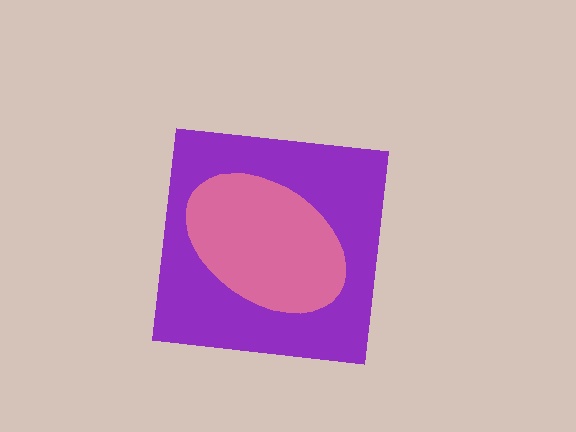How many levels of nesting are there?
2.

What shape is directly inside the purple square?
The pink ellipse.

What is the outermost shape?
The purple square.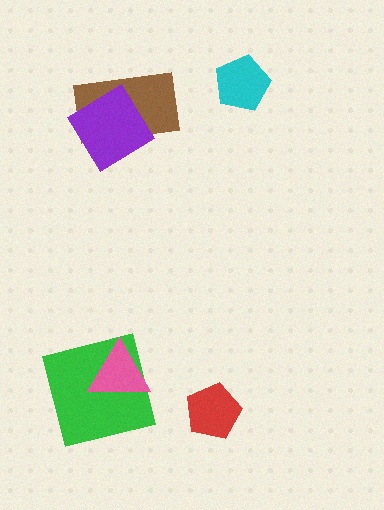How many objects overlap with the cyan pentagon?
0 objects overlap with the cyan pentagon.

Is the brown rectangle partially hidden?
Yes, it is partially covered by another shape.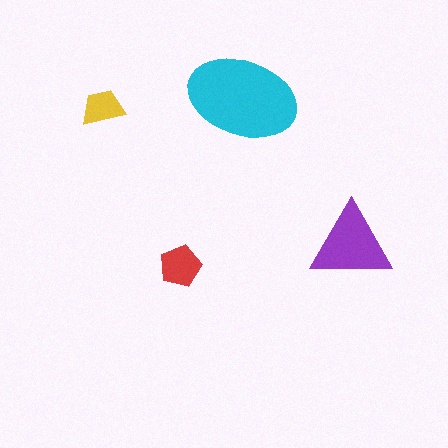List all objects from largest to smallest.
The cyan ellipse, the purple triangle, the red pentagon, the yellow trapezoid.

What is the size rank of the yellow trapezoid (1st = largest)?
4th.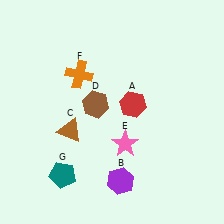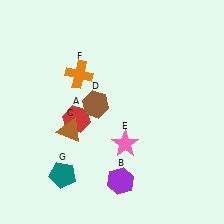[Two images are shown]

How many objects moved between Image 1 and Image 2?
1 object moved between the two images.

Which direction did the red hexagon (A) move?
The red hexagon (A) moved left.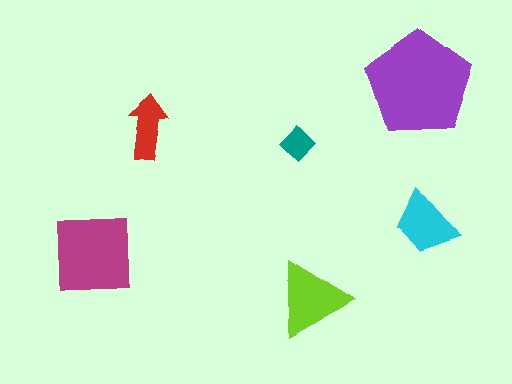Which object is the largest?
The purple pentagon.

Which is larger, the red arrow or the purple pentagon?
The purple pentagon.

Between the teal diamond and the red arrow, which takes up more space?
The red arrow.